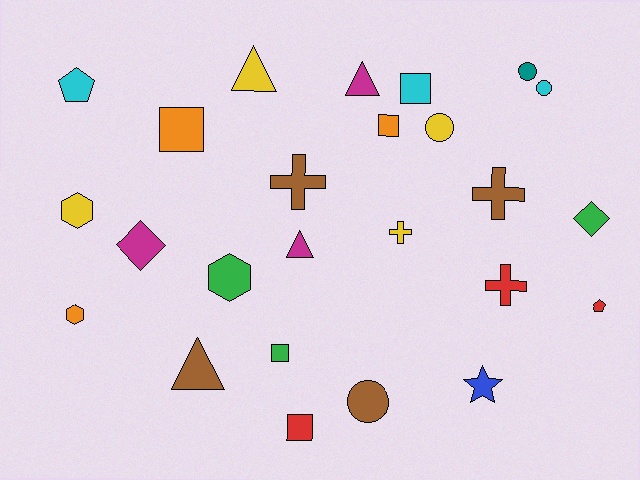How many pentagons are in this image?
There are 2 pentagons.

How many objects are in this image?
There are 25 objects.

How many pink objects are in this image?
There are no pink objects.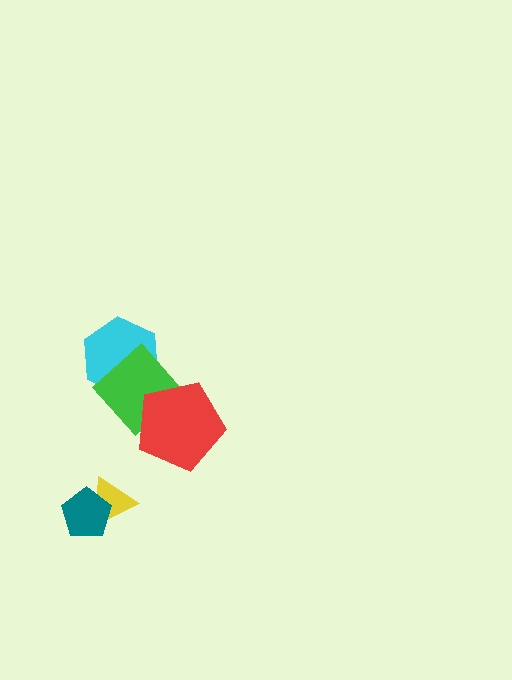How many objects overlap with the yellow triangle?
1 object overlaps with the yellow triangle.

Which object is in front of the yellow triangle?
The teal pentagon is in front of the yellow triangle.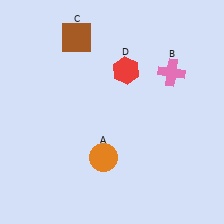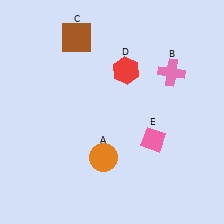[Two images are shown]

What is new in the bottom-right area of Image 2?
A pink diamond (E) was added in the bottom-right area of Image 2.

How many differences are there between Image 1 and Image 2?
There is 1 difference between the two images.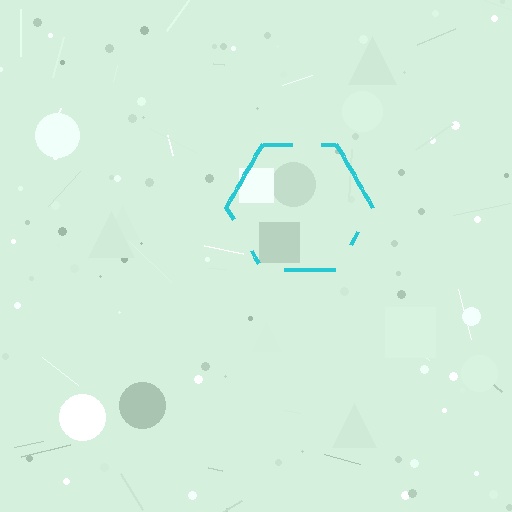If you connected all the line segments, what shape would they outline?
They would outline a hexagon.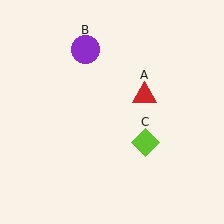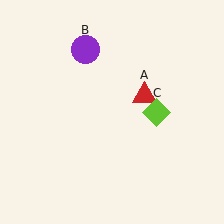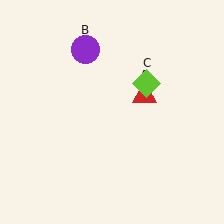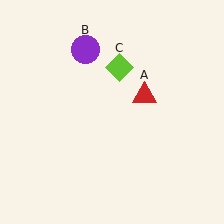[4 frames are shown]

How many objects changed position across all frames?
1 object changed position: lime diamond (object C).